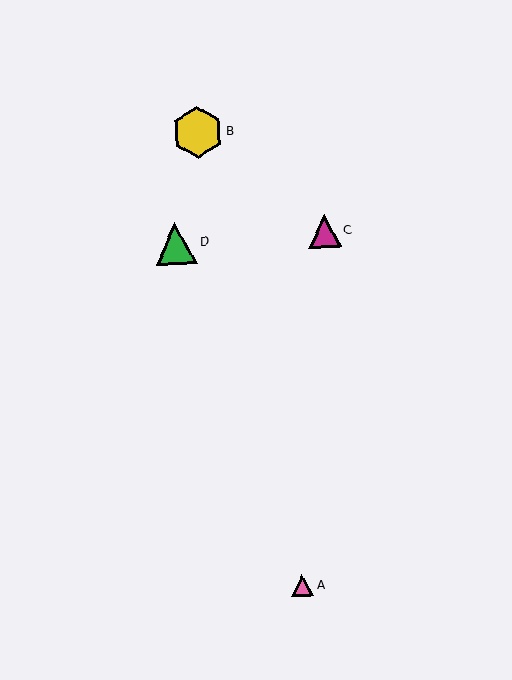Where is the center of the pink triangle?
The center of the pink triangle is at (302, 586).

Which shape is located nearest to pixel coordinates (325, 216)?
The magenta triangle (labeled C) at (324, 231) is nearest to that location.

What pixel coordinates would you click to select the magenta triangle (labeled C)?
Click at (324, 231) to select the magenta triangle C.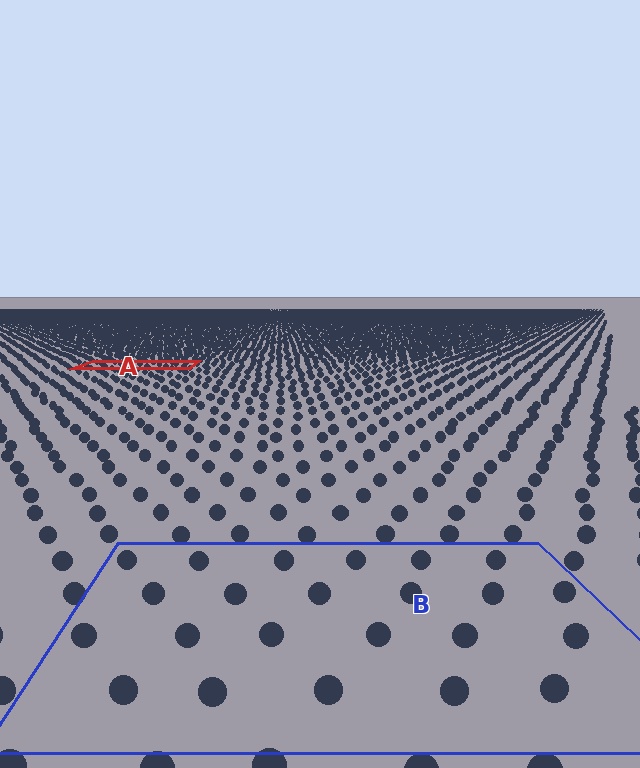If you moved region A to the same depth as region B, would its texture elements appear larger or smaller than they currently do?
They would appear larger. At a closer depth, the same texture elements are projected at a bigger on-screen size.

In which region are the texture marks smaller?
The texture marks are smaller in region A, because it is farther away.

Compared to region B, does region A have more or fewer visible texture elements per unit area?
Region A has more texture elements per unit area — they are packed more densely because it is farther away.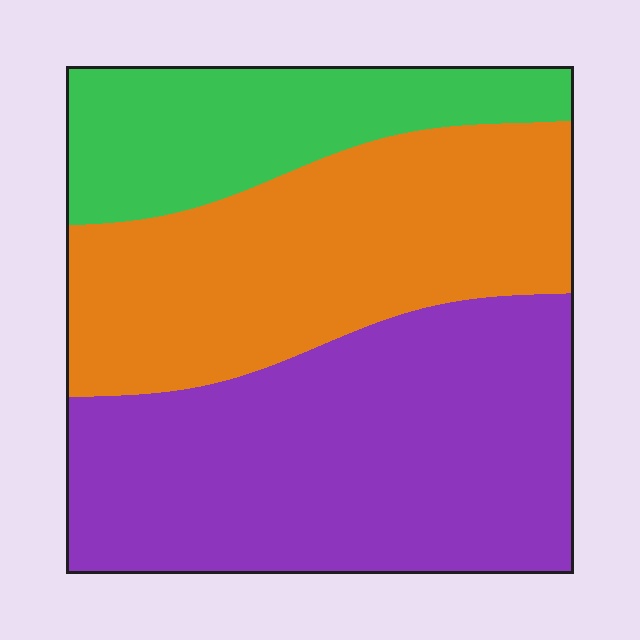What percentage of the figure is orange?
Orange takes up between a third and a half of the figure.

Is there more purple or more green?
Purple.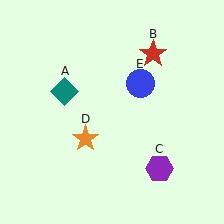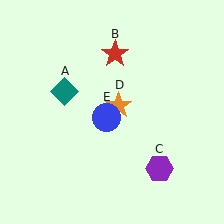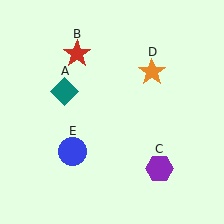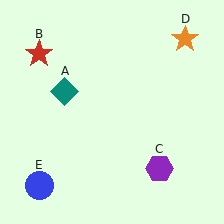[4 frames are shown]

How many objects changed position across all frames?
3 objects changed position: red star (object B), orange star (object D), blue circle (object E).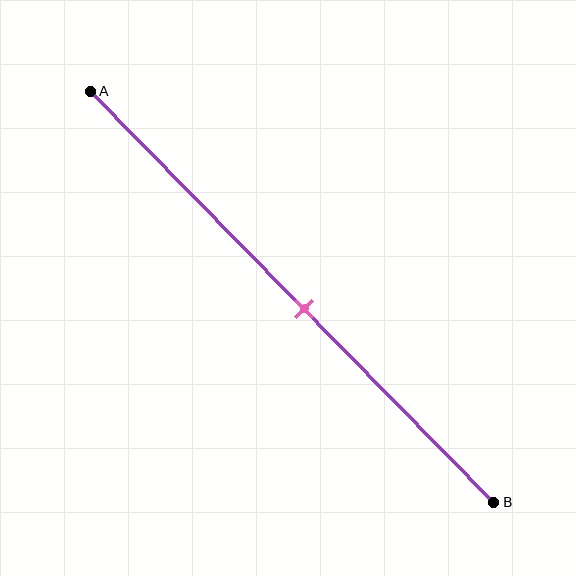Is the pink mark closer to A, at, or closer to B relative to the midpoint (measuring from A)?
The pink mark is approximately at the midpoint of segment AB.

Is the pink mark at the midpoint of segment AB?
Yes, the mark is approximately at the midpoint.